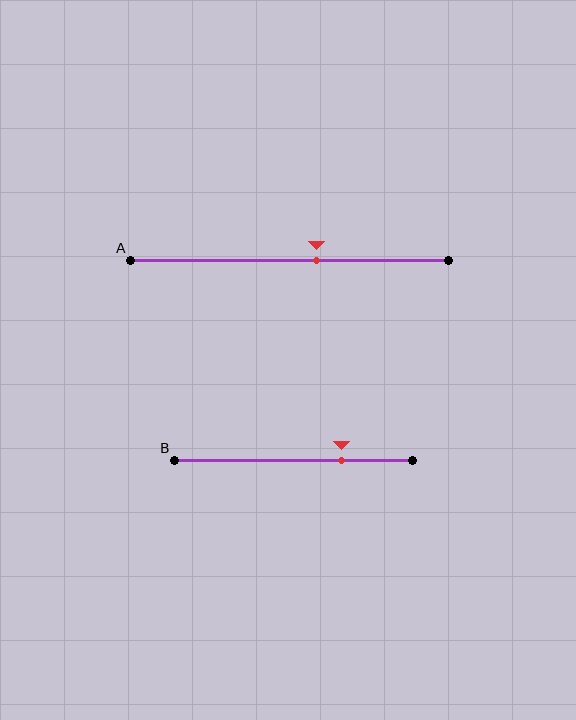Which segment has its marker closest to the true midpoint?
Segment A has its marker closest to the true midpoint.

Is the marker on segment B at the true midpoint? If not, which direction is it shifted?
No, the marker on segment B is shifted to the right by about 20% of the segment length.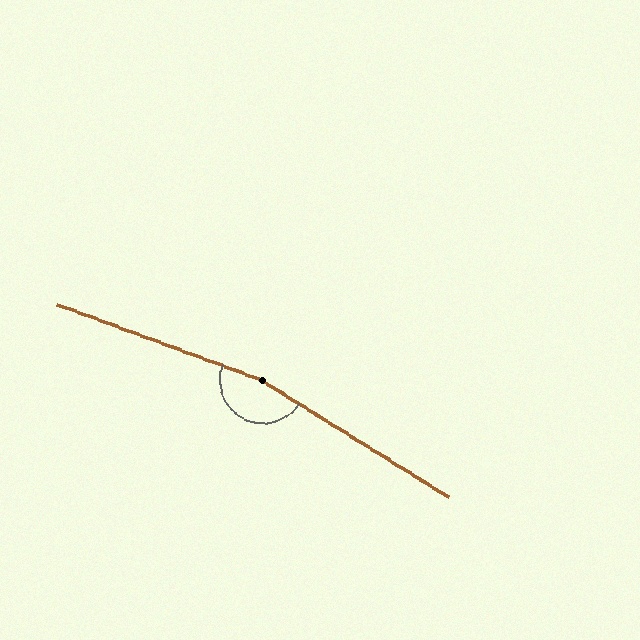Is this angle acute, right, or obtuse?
It is obtuse.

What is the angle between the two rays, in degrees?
Approximately 168 degrees.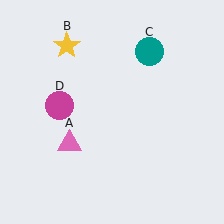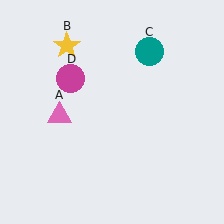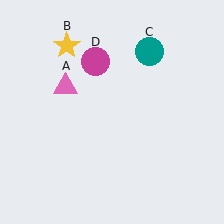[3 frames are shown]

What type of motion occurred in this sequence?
The pink triangle (object A), magenta circle (object D) rotated clockwise around the center of the scene.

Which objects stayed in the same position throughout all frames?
Yellow star (object B) and teal circle (object C) remained stationary.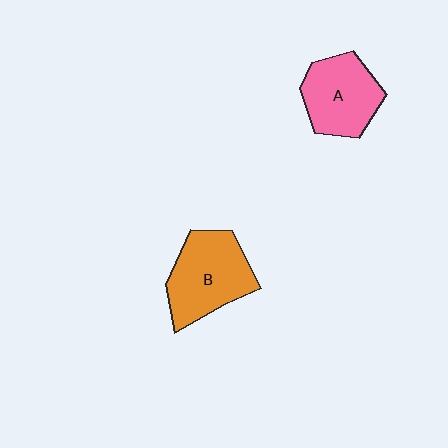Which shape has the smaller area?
Shape A (pink).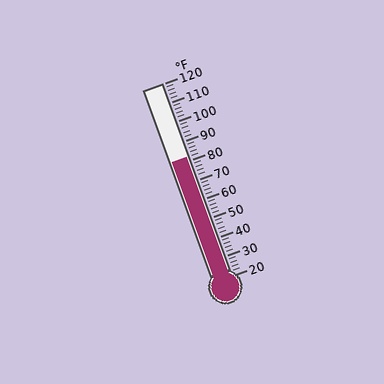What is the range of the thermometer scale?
The thermometer scale ranges from 20°F to 120°F.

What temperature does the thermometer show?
The thermometer shows approximately 82°F.